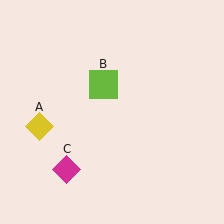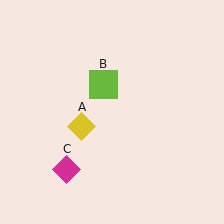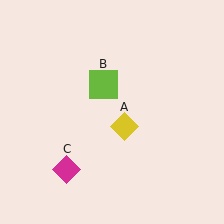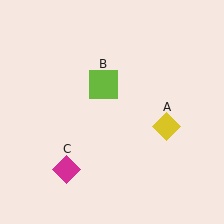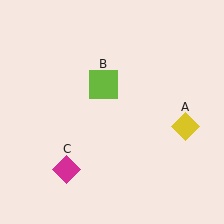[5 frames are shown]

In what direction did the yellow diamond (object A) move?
The yellow diamond (object A) moved right.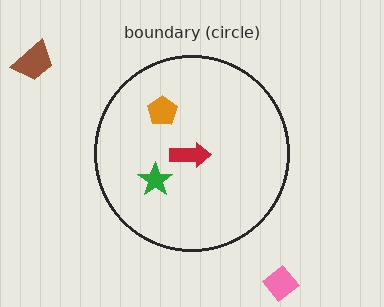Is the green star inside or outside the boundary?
Inside.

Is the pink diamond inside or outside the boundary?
Outside.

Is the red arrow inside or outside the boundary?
Inside.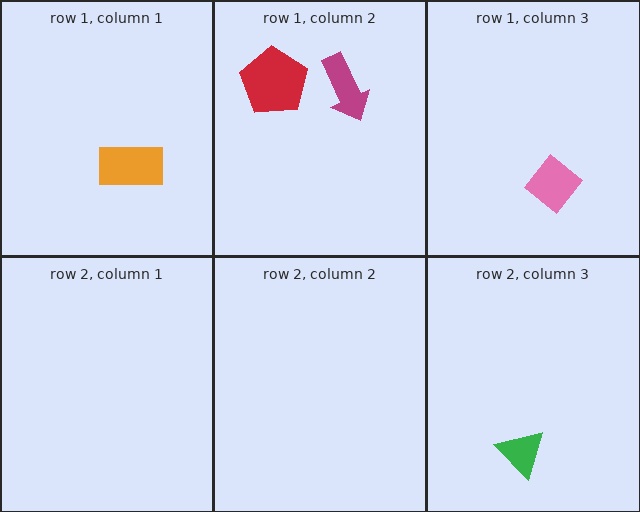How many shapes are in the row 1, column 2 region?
2.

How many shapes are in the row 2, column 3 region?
1.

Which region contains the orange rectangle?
The row 1, column 1 region.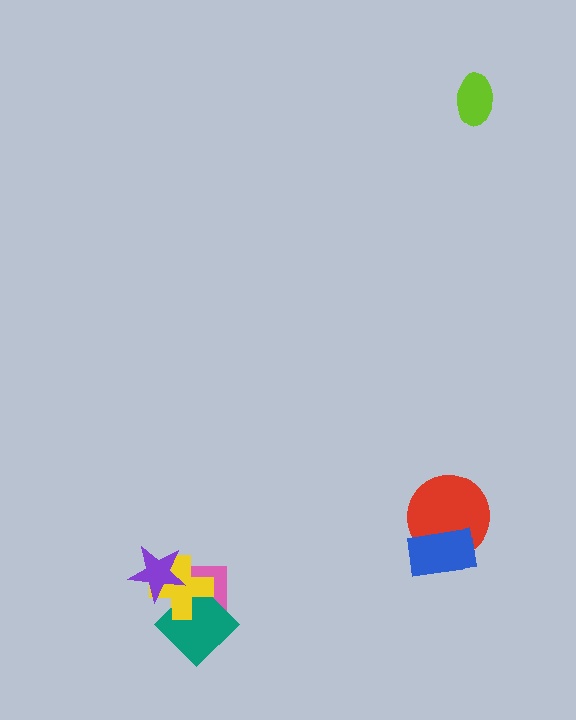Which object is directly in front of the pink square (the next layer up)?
The teal diamond is directly in front of the pink square.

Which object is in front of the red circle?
The blue rectangle is in front of the red circle.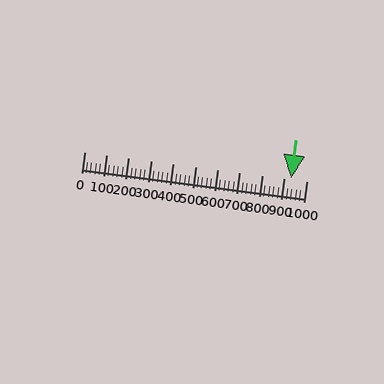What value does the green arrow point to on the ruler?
The green arrow points to approximately 933.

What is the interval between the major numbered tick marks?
The major tick marks are spaced 100 units apart.